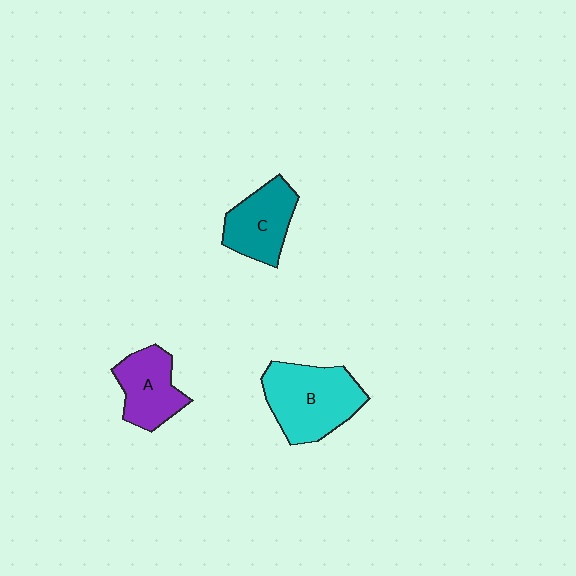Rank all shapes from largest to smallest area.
From largest to smallest: B (cyan), C (teal), A (purple).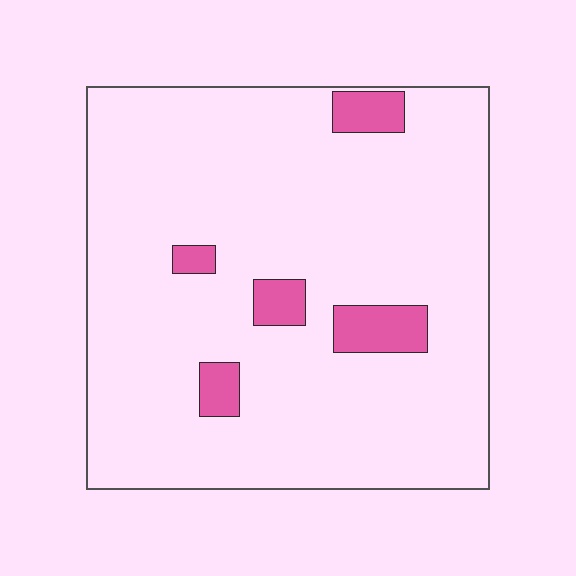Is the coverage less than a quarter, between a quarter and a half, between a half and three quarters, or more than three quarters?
Less than a quarter.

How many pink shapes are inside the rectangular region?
5.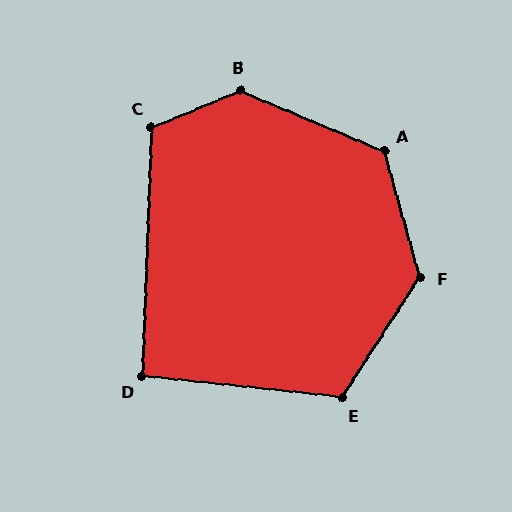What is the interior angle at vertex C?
Approximately 114 degrees (obtuse).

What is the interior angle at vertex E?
Approximately 117 degrees (obtuse).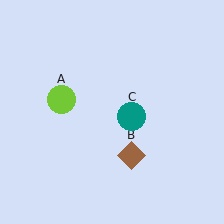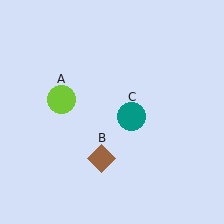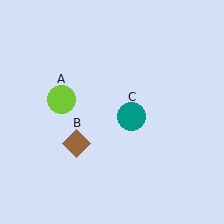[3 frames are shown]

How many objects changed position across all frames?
1 object changed position: brown diamond (object B).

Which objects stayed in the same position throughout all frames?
Lime circle (object A) and teal circle (object C) remained stationary.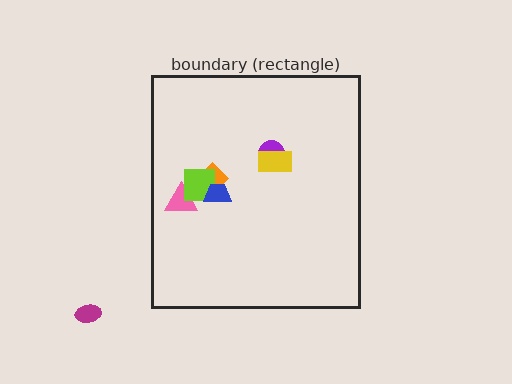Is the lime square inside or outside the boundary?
Inside.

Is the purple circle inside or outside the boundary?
Inside.